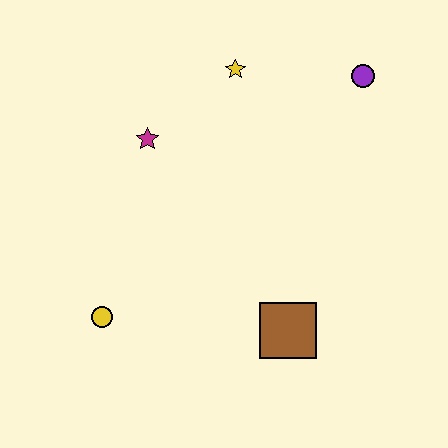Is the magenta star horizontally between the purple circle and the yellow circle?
Yes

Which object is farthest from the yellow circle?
The purple circle is farthest from the yellow circle.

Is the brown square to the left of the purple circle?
Yes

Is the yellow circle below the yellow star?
Yes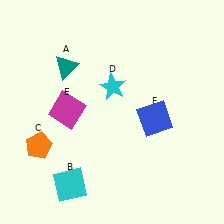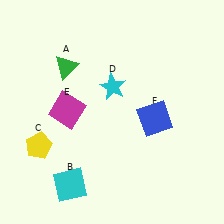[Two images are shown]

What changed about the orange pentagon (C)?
In Image 1, C is orange. In Image 2, it changed to yellow.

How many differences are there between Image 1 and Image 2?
There are 2 differences between the two images.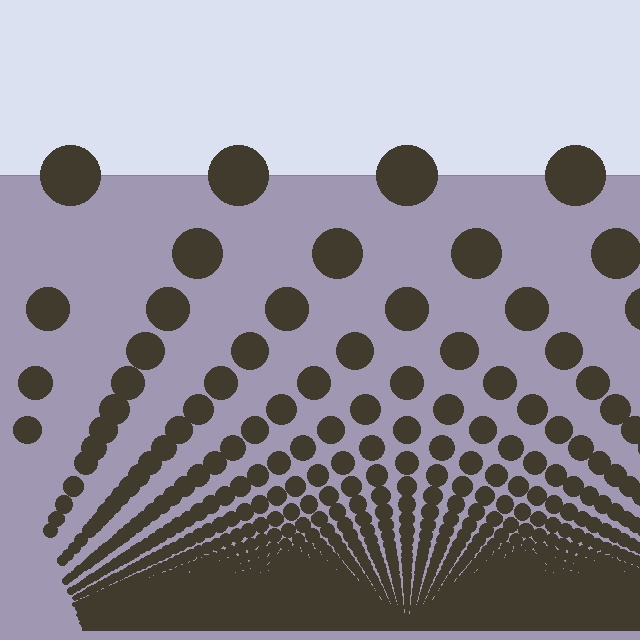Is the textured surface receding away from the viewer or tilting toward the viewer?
The surface appears to tilt toward the viewer. Texture elements get larger and sparser toward the top.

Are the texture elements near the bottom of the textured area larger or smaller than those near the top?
Smaller. The gradient is inverted — elements near the bottom are smaller and denser.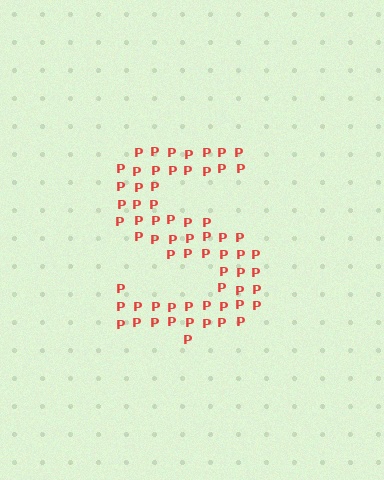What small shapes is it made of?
It is made of small letter P's.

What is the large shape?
The large shape is the letter S.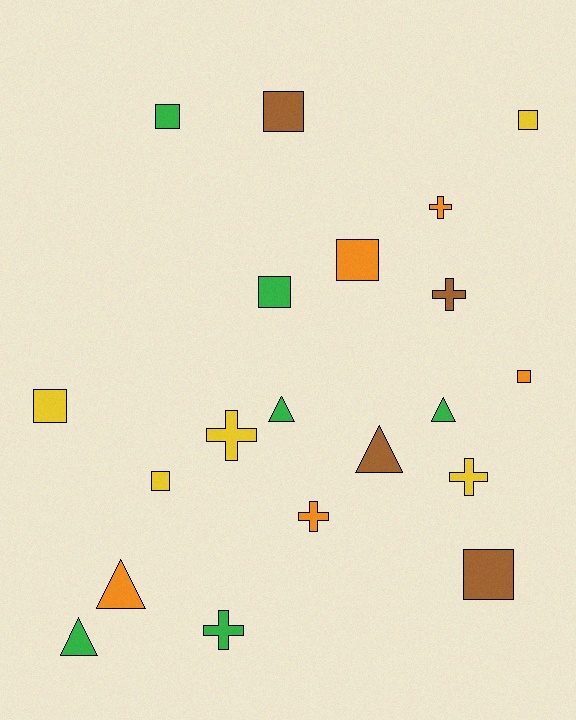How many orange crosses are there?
There are 2 orange crosses.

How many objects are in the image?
There are 20 objects.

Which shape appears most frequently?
Square, with 9 objects.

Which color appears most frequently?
Green, with 6 objects.